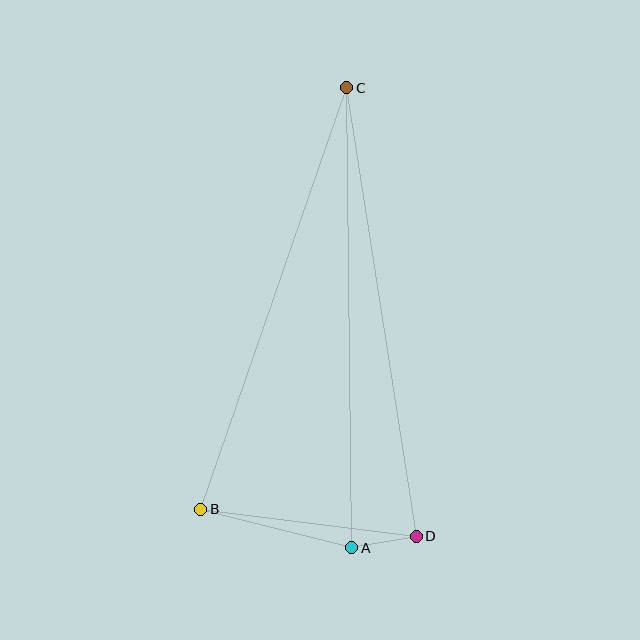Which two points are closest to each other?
Points A and D are closest to each other.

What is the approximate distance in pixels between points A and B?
The distance between A and B is approximately 156 pixels.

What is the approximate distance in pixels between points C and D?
The distance between C and D is approximately 454 pixels.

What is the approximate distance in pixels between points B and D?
The distance between B and D is approximately 217 pixels.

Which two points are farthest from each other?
Points A and C are farthest from each other.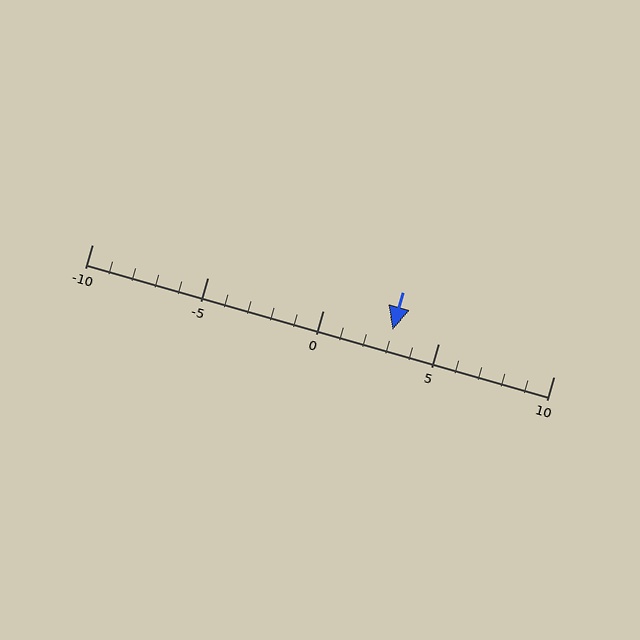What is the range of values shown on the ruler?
The ruler shows values from -10 to 10.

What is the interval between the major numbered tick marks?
The major tick marks are spaced 5 units apart.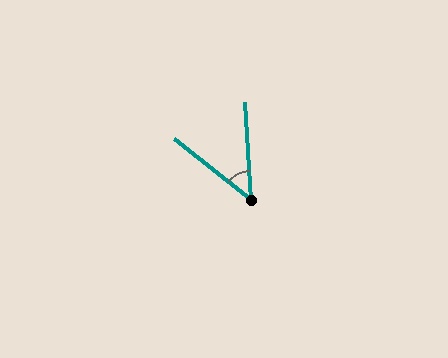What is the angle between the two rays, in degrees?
Approximately 48 degrees.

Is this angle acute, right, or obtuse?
It is acute.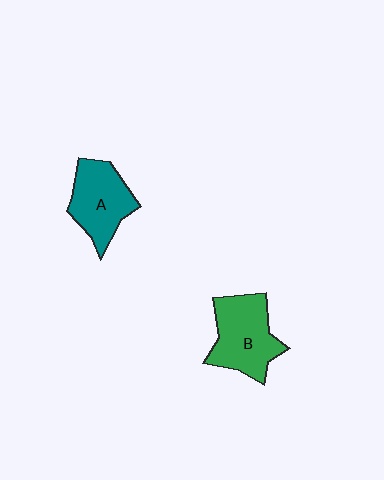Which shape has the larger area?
Shape B (green).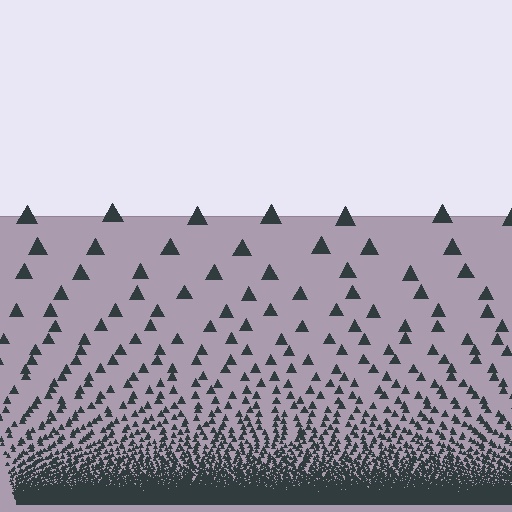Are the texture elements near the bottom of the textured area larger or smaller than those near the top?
Smaller. The gradient is inverted — elements near the bottom are smaller and denser.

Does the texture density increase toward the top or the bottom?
Density increases toward the bottom.